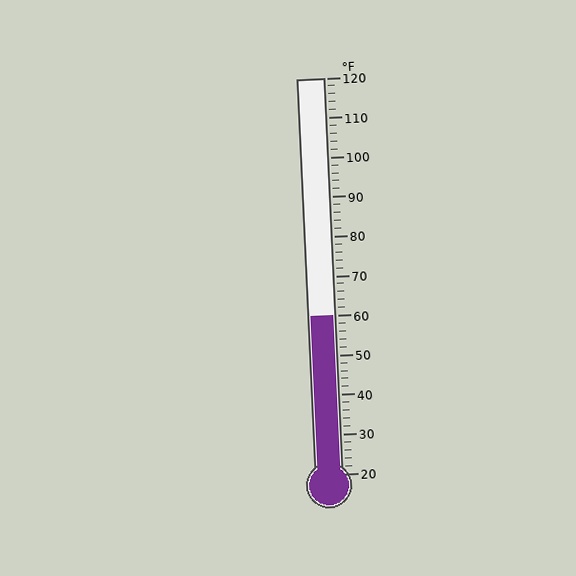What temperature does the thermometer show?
The thermometer shows approximately 60°F.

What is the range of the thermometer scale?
The thermometer scale ranges from 20°F to 120°F.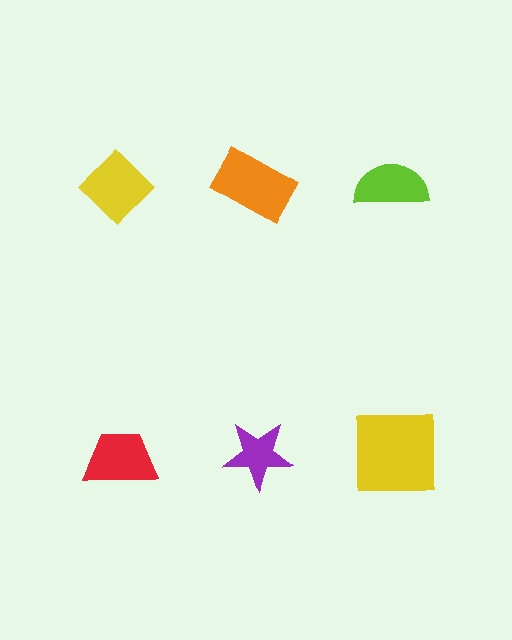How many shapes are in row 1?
3 shapes.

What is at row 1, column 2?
An orange rectangle.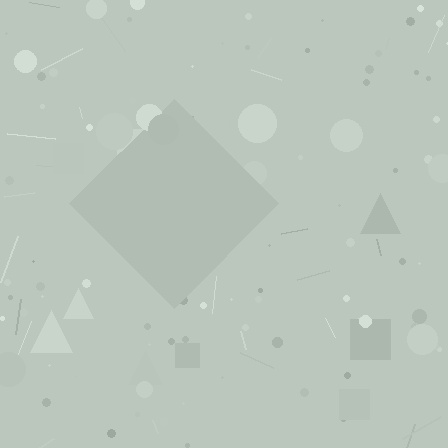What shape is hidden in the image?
A diamond is hidden in the image.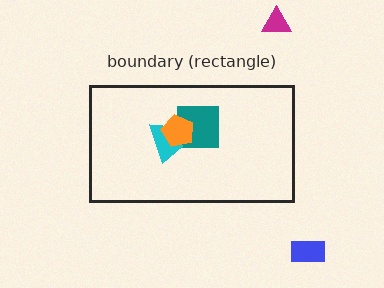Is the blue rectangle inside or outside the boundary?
Outside.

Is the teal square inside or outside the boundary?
Inside.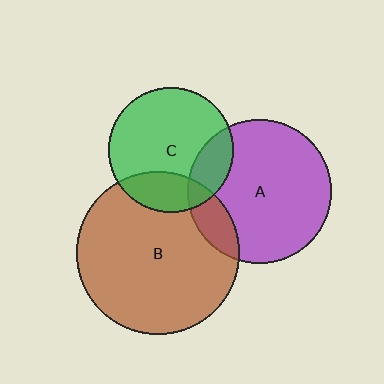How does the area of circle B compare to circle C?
Approximately 1.7 times.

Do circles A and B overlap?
Yes.